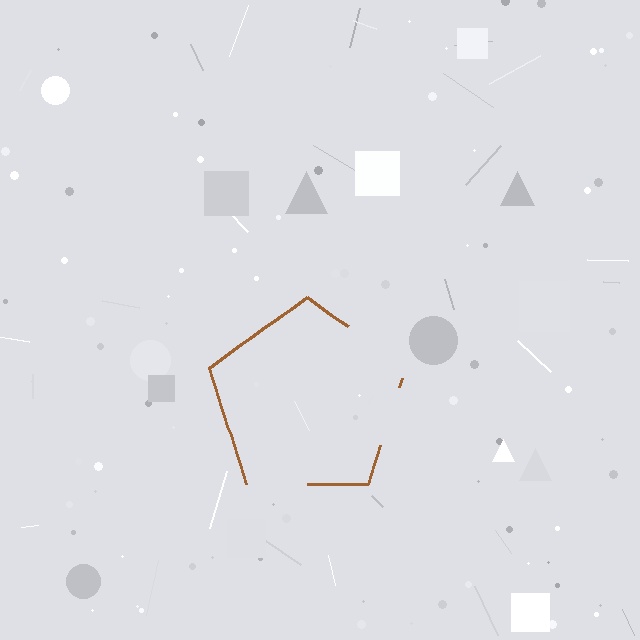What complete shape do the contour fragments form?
The contour fragments form a pentagon.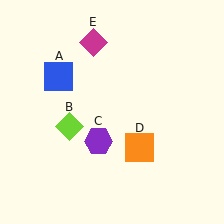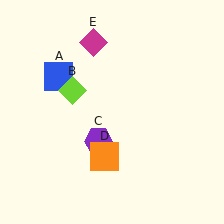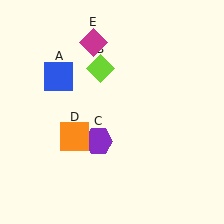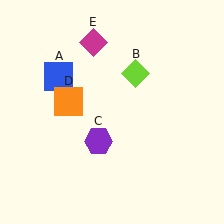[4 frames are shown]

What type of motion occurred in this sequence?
The lime diamond (object B), orange square (object D) rotated clockwise around the center of the scene.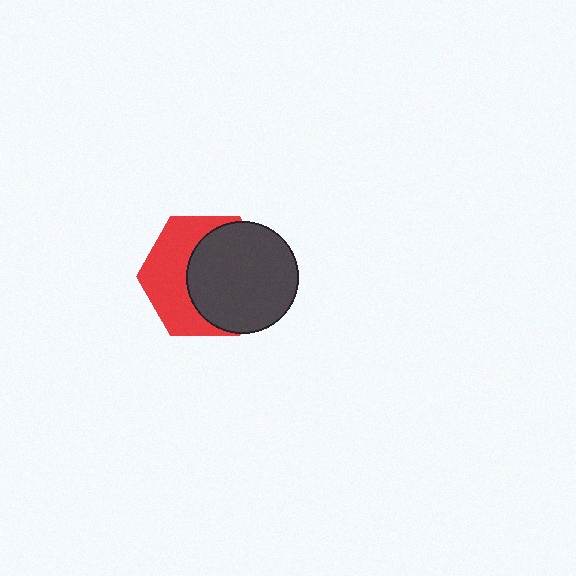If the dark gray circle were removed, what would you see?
You would see the complete red hexagon.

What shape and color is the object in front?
The object in front is a dark gray circle.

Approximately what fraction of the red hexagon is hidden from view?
Roughly 54% of the red hexagon is hidden behind the dark gray circle.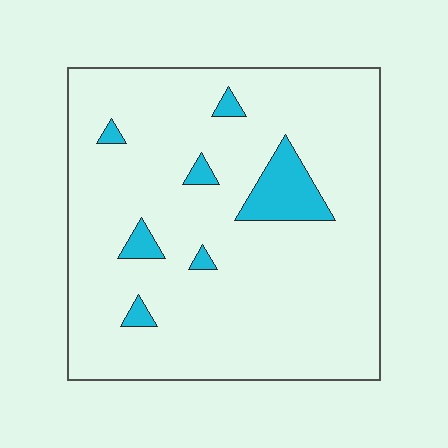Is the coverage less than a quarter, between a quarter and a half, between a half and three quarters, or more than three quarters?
Less than a quarter.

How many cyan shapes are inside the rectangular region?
7.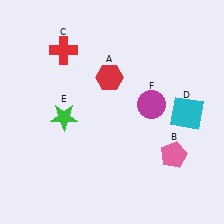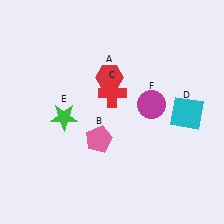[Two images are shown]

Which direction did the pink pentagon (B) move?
The pink pentagon (B) moved left.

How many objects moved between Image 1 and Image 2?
2 objects moved between the two images.